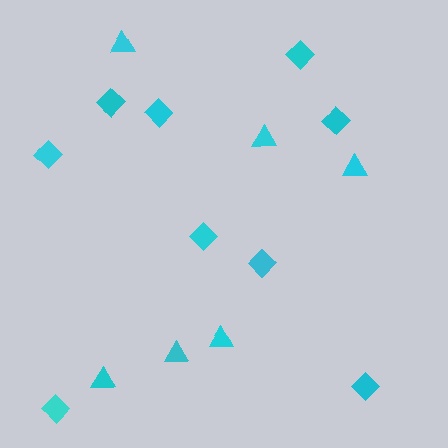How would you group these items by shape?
There are 2 groups: one group of triangles (6) and one group of diamonds (9).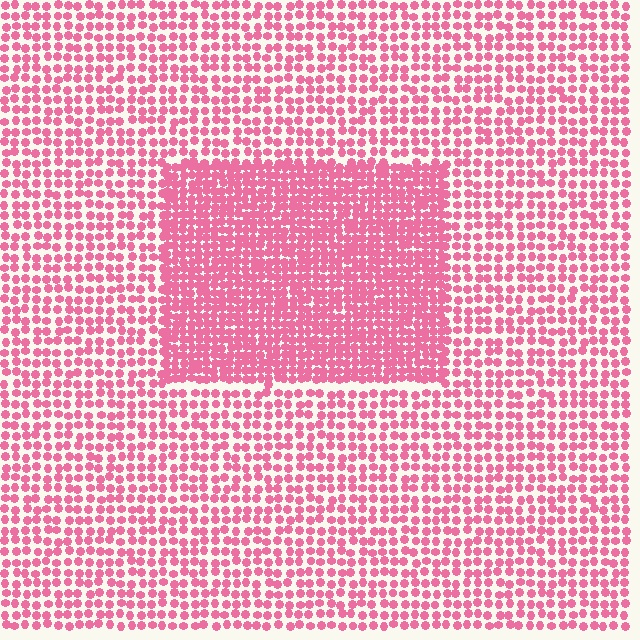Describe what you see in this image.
The image contains small pink elements arranged at two different densities. A rectangle-shaped region is visible where the elements are more densely packed than the surrounding area.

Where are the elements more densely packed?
The elements are more densely packed inside the rectangle boundary.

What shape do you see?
I see a rectangle.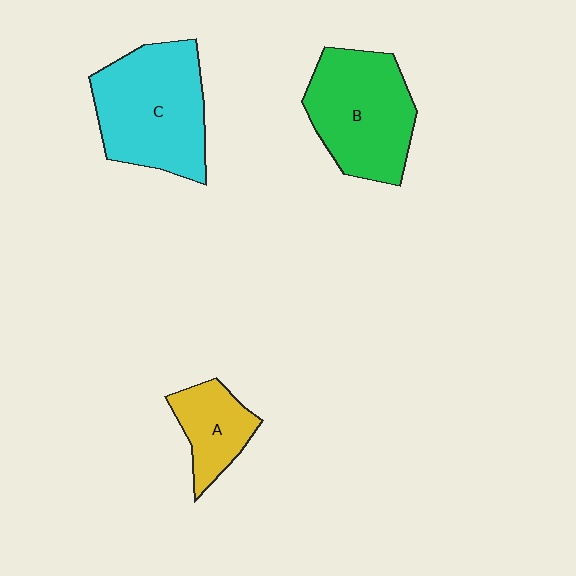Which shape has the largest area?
Shape C (cyan).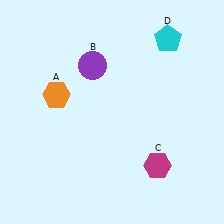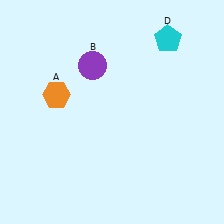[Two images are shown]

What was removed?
The magenta hexagon (C) was removed in Image 2.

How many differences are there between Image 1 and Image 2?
There is 1 difference between the two images.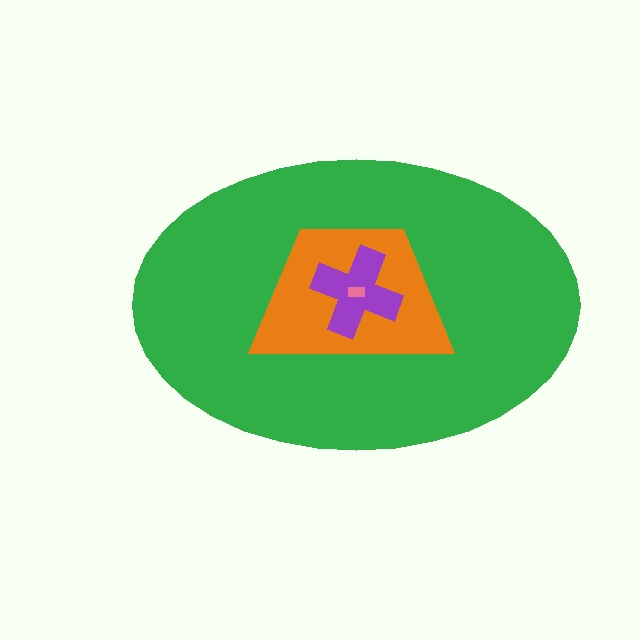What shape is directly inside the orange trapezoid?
The purple cross.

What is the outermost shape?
The green ellipse.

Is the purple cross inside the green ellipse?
Yes.